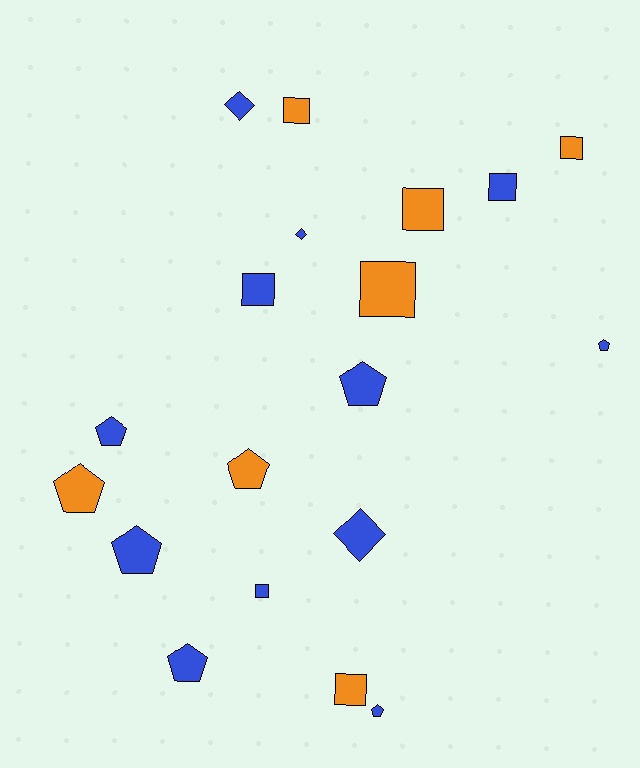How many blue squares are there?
There are 3 blue squares.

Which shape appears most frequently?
Pentagon, with 8 objects.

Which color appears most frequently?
Blue, with 12 objects.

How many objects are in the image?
There are 19 objects.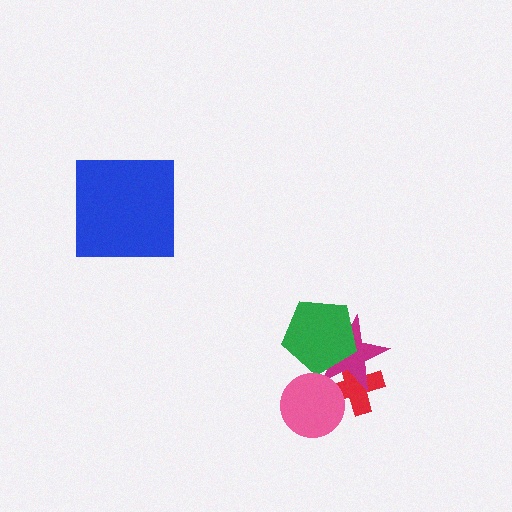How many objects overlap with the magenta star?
3 objects overlap with the magenta star.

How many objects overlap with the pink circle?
2 objects overlap with the pink circle.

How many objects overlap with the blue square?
0 objects overlap with the blue square.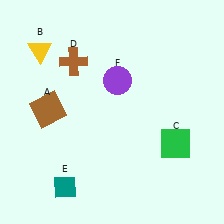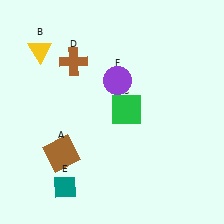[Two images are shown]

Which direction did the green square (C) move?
The green square (C) moved left.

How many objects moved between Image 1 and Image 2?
2 objects moved between the two images.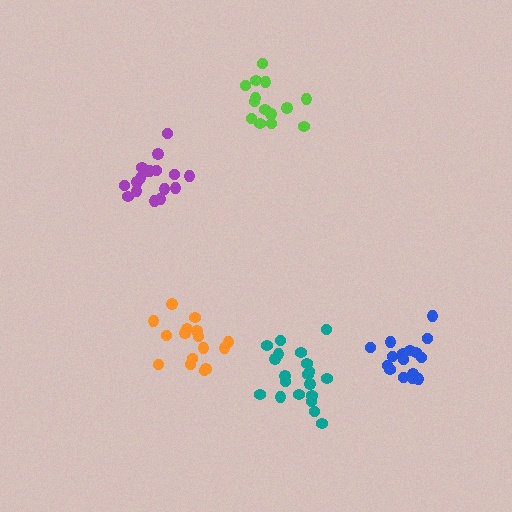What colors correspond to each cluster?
The clusters are colored: purple, teal, lime, orange, blue.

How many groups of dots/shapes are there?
There are 5 groups.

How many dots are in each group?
Group 1: 18 dots, Group 2: 20 dots, Group 3: 14 dots, Group 4: 17 dots, Group 5: 16 dots (85 total).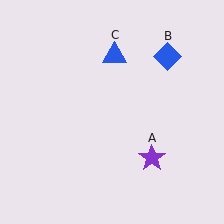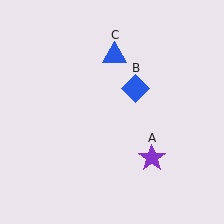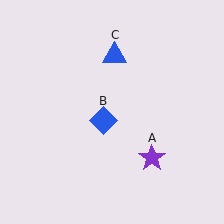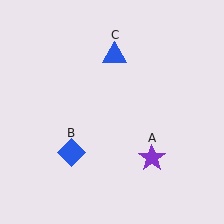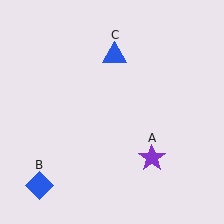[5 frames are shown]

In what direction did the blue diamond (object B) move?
The blue diamond (object B) moved down and to the left.